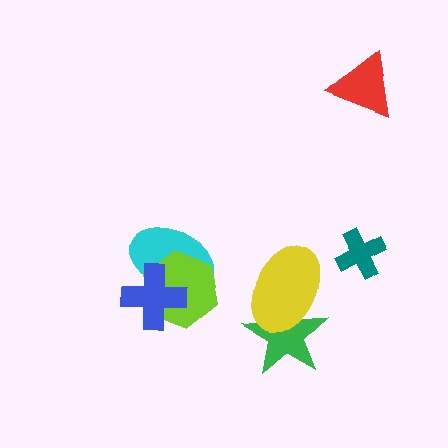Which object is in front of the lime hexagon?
The blue cross is in front of the lime hexagon.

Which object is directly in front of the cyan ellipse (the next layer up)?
The lime hexagon is directly in front of the cyan ellipse.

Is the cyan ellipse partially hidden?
Yes, it is partially covered by another shape.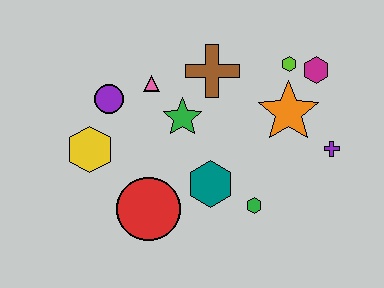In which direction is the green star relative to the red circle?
The green star is above the red circle.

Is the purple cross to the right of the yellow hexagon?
Yes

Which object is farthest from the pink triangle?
The purple cross is farthest from the pink triangle.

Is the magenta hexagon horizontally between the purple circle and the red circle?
No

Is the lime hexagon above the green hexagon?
Yes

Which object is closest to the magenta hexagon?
The lime hexagon is closest to the magenta hexagon.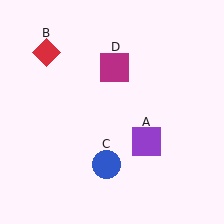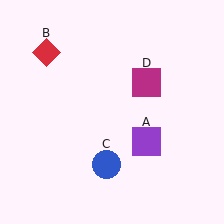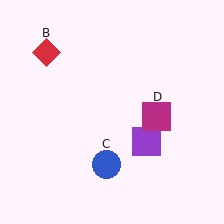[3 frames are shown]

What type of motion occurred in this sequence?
The magenta square (object D) rotated clockwise around the center of the scene.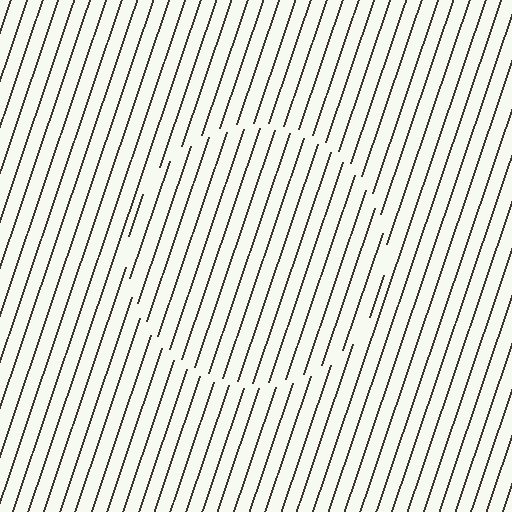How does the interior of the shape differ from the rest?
The interior of the shape contains the same grating, shifted by half a period — the contour is defined by the phase discontinuity where line-ends from the inner and outer gratings abut.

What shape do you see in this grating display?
An illusory circle. The interior of the shape contains the same grating, shifted by half a period — the contour is defined by the phase discontinuity where line-ends from the inner and outer gratings abut.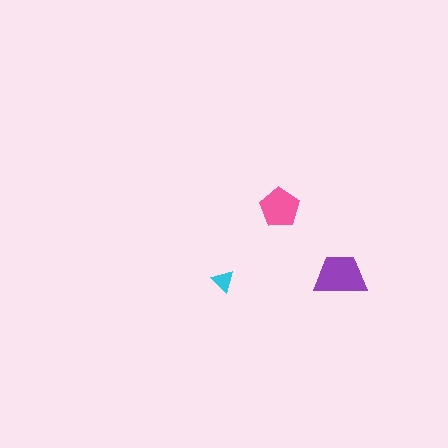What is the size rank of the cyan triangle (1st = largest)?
3rd.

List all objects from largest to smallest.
The purple trapezoid, the pink pentagon, the cyan triangle.